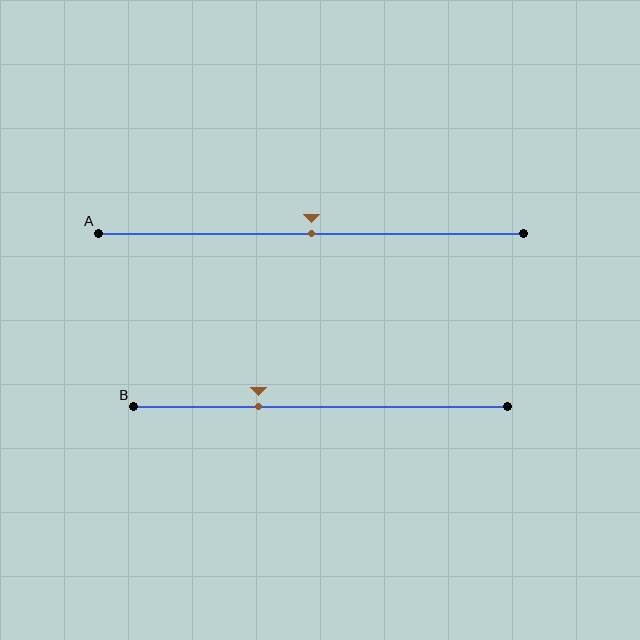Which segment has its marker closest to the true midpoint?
Segment A has its marker closest to the true midpoint.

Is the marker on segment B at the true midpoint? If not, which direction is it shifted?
No, the marker on segment B is shifted to the left by about 17% of the segment length.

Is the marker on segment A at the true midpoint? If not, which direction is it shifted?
Yes, the marker on segment A is at the true midpoint.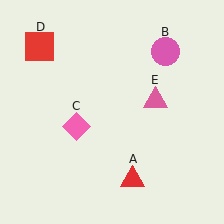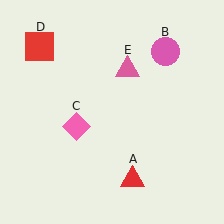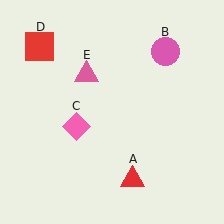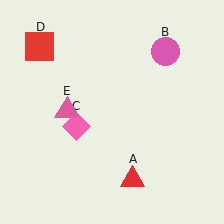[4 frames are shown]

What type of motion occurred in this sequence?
The pink triangle (object E) rotated counterclockwise around the center of the scene.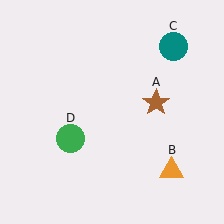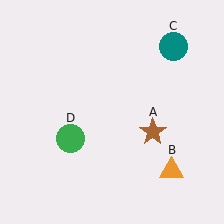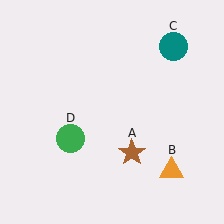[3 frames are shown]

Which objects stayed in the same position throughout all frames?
Orange triangle (object B) and teal circle (object C) and green circle (object D) remained stationary.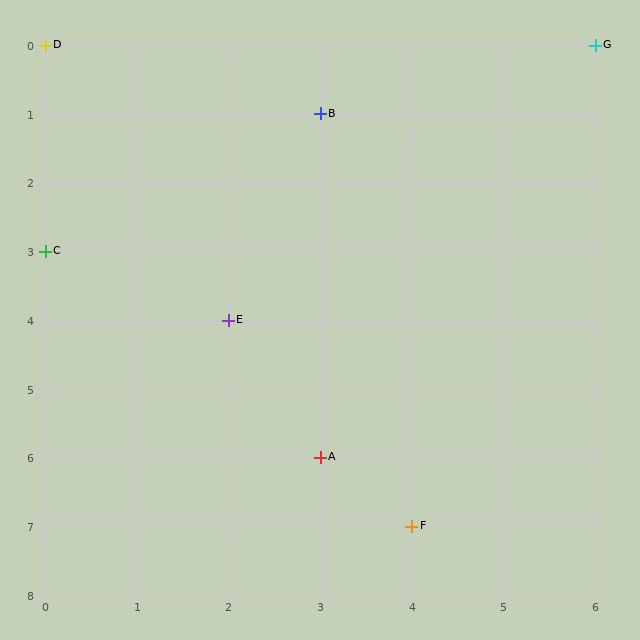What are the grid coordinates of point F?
Point F is at grid coordinates (4, 7).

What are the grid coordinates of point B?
Point B is at grid coordinates (3, 1).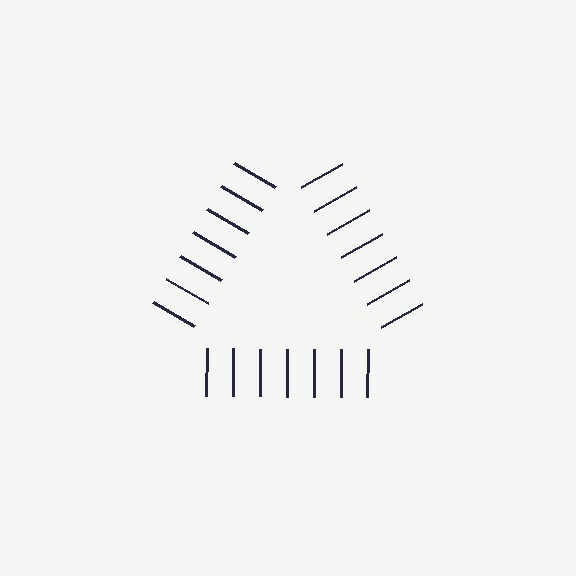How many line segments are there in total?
21 — 7 along each of the 3 edges.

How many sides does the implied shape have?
3 sides — the line-ends trace a triangle.